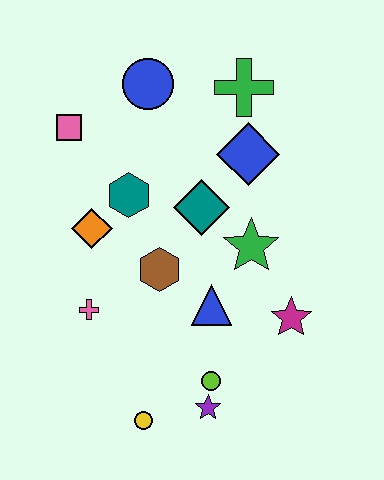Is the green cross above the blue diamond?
Yes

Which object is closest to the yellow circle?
The purple star is closest to the yellow circle.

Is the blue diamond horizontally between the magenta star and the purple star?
Yes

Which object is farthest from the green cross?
The yellow circle is farthest from the green cross.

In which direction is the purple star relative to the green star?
The purple star is below the green star.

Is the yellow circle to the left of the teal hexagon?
No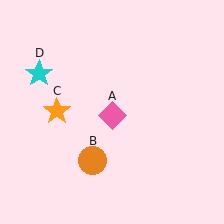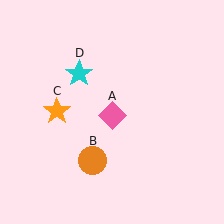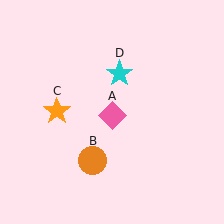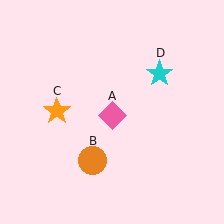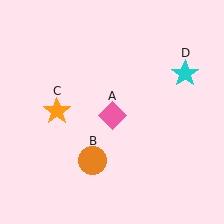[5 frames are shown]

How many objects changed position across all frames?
1 object changed position: cyan star (object D).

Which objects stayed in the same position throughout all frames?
Pink diamond (object A) and orange circle (object B) and orange star (object C) remained stationary.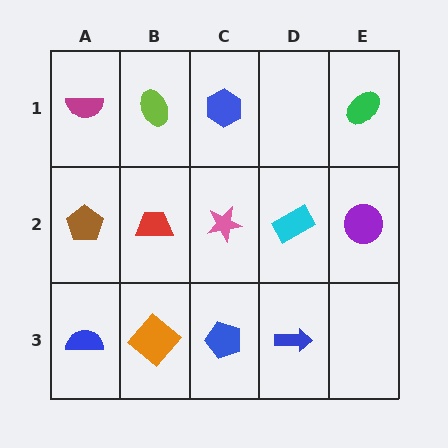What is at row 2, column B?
A red trapezoid.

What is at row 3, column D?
A blue arrow.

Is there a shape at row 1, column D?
No, that cell is empty.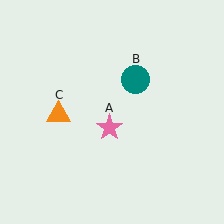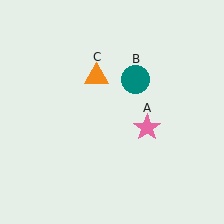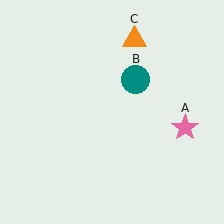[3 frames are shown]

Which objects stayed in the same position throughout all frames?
Teal circle (object B) remained stationary.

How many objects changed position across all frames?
2 objects changed position: pink star (object A), orange triangle (object C).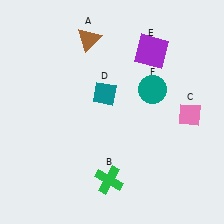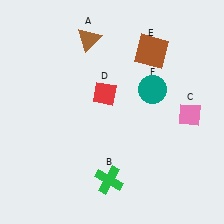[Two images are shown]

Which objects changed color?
D changed from teal to red. E changed from purple to brown.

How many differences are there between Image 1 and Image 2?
There are 2 differences between the two images.